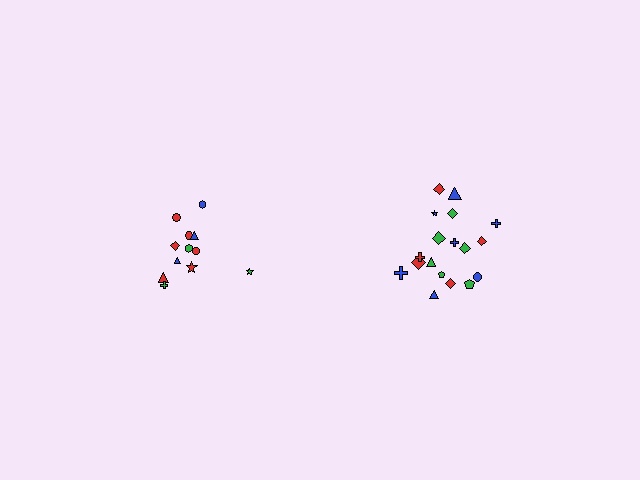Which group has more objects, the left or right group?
The right group.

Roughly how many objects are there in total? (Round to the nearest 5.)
Roughly 30 objects in total.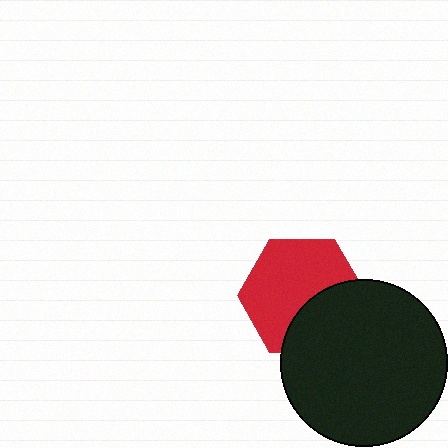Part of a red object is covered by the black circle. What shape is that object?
It is a hexagon.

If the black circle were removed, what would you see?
You would see the complete red hexagon.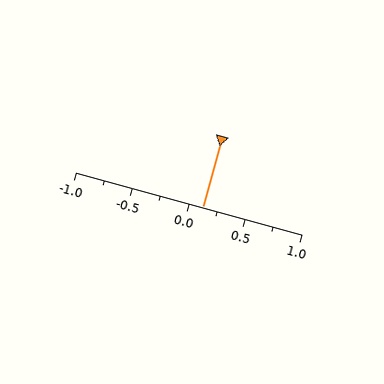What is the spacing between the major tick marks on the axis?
The major ticks are spaced 0.5 apart.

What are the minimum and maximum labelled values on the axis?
The axis runs from -1.0 to 1.0.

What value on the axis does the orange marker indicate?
The marker indicates approximately 0.12.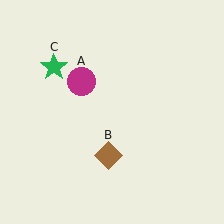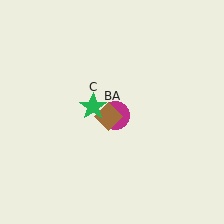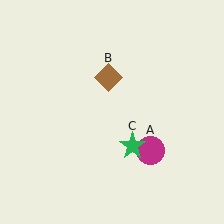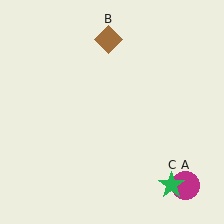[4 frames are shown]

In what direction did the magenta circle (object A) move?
The magenta circle (object A) moved down and to the right.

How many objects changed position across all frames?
3 objects changed position: magenta circle (object A), brown diamond (object B), green star (object C).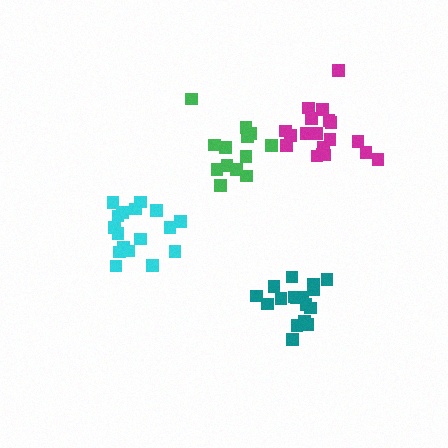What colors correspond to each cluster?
The clusters are colored: teal, green, cyan, magenta.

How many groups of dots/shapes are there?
There are 4 groups.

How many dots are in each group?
Group 1: 17 dots, Group 2: 13 dots, Group 3: 18 dots, Group 4: 19 dots (67 total).